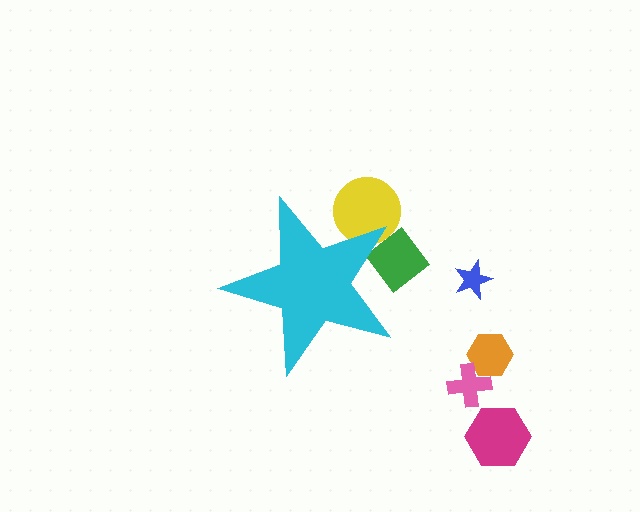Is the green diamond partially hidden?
Yes, the green diamond is partially hidden behind the cyan star.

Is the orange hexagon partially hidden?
No, the orange hexagon is fully visible.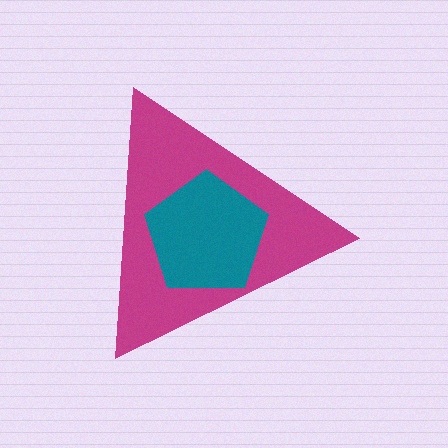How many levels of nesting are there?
2.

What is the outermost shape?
The magenta triangle.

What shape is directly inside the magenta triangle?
The teal pentagon.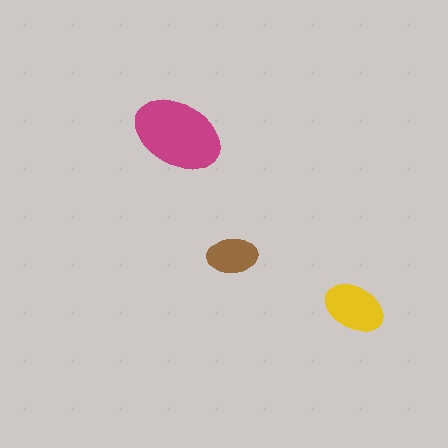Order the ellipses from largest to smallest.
the magenta one, the yellow one, the brown one.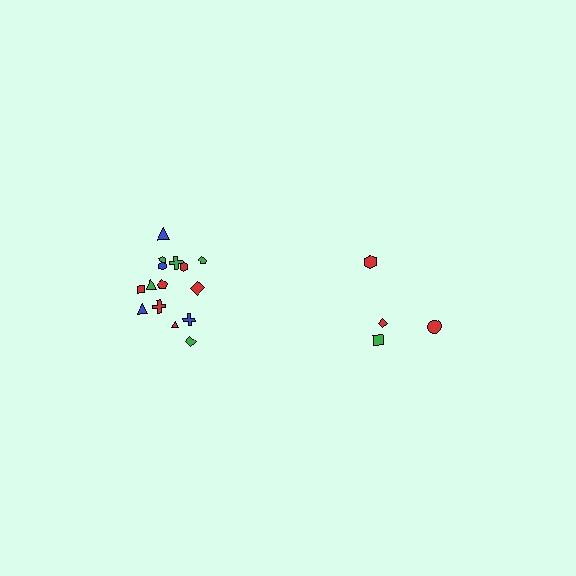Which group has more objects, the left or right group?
The left group.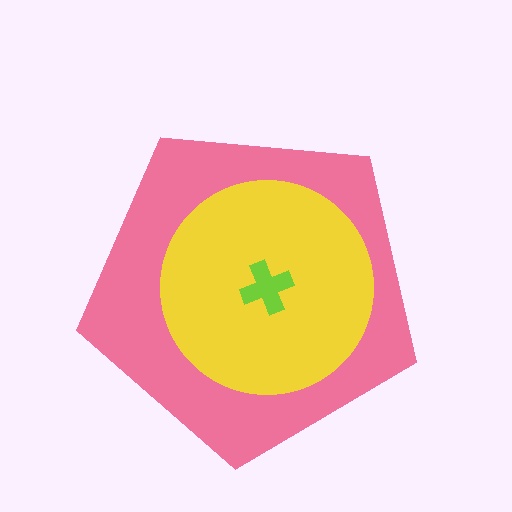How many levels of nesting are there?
3.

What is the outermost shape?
The pink pentagon.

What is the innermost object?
The lime cross.